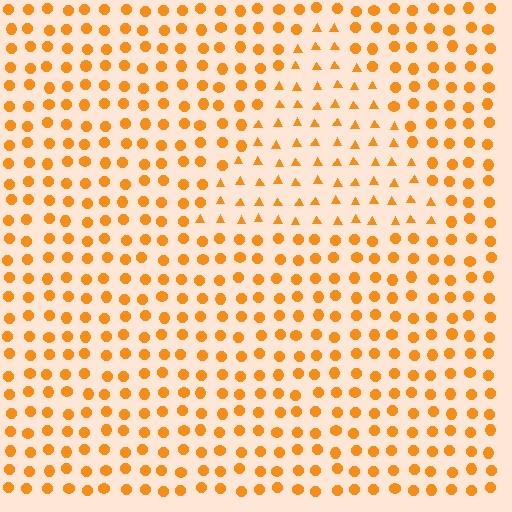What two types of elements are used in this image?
The image uses triangles inside the triangle region and circles outside it.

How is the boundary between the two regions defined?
The boundary is defined by a change in element shape: triangles inside vs. circles outside. All elements share the same color and spacing.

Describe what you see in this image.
The image is filled with small orange elements arranged in a uniform grid. A triangle-shaped region contains triangles, while the surrounding area contains circles. The boundary is defined purely by the change in element shape.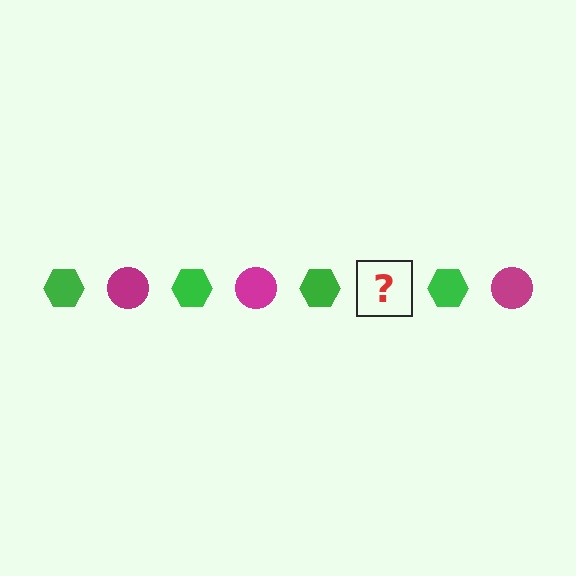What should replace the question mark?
The question mark should be replaced with a magenta circle.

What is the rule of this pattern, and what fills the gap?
The rule is that the pattern alternates between green hexagon and magenta circle. The gap should be filled with a magenta circle.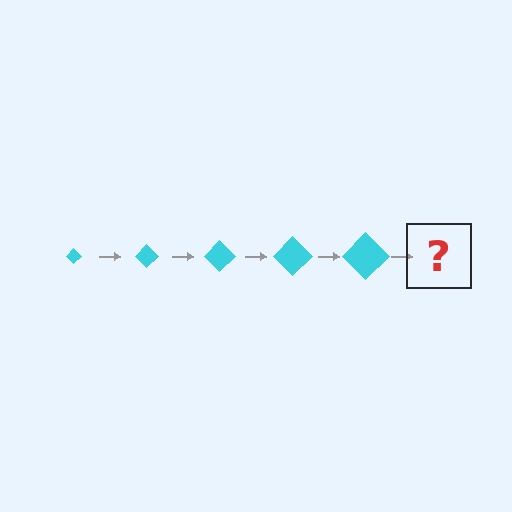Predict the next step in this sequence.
The next step is a cyan diamond, larger than the previous one.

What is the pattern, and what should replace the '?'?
The pattern is that the diamond gets progressively larger each step. The '?' should be a cyan diamond, larger than the previous one.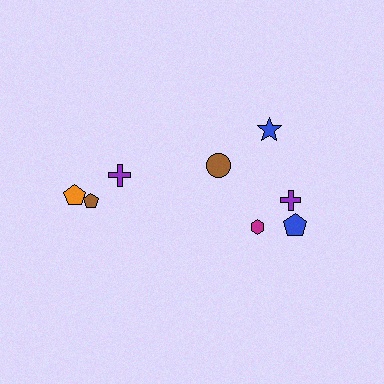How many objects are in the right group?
There are 5 objects.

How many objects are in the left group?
There are 3 objects.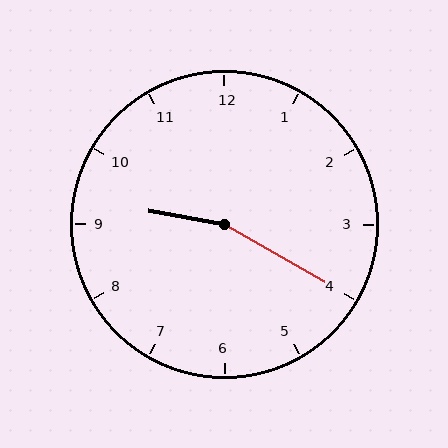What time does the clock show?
9:20.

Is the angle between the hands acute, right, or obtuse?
It is obtuse.